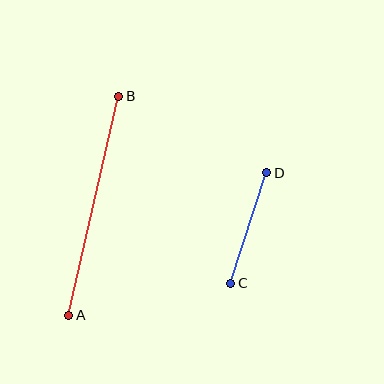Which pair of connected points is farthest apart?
Points A and B are farthest apart.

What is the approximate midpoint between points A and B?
The midpoint is at approximately (94, 206) pixels.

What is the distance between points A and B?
The distance is approximately 225 pixels.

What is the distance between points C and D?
The distance is approximately 116 pixels.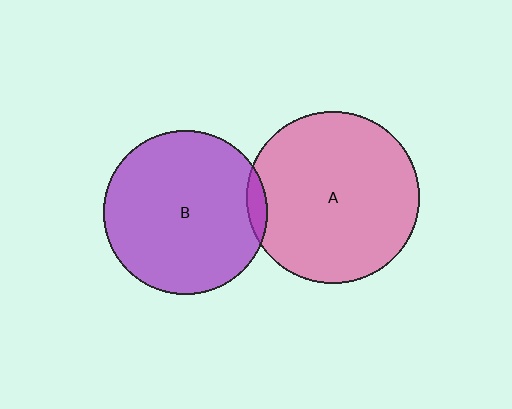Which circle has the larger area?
Circle A (pink).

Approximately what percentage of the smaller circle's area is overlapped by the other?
Approximately 5%.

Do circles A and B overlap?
Yes.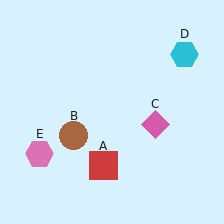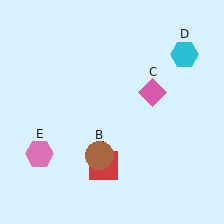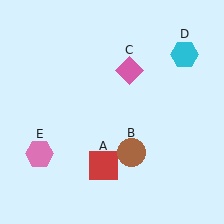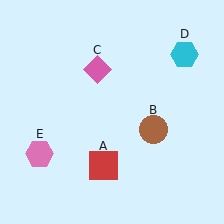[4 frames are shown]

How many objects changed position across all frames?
2 objects changed position: brown circle (object B), pink diamond (object C).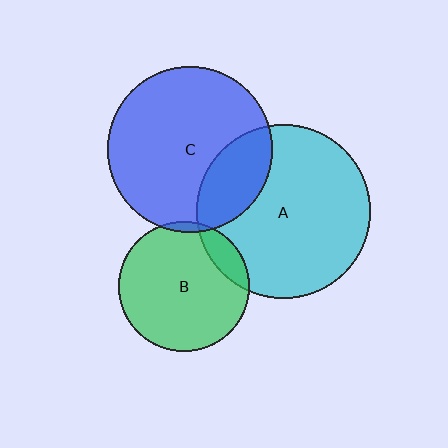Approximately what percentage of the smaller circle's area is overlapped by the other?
Approximately 5%.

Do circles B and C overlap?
Yes.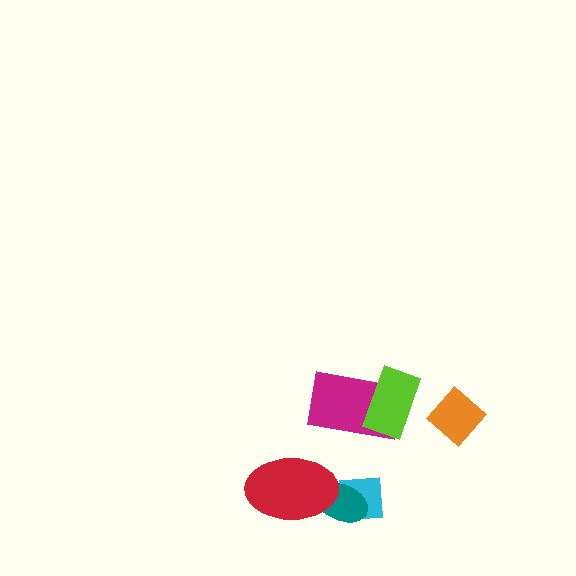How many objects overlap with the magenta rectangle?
1 object overlaps with the magenta rectangle.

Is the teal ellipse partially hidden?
Yes, it is partially covered by another shape.